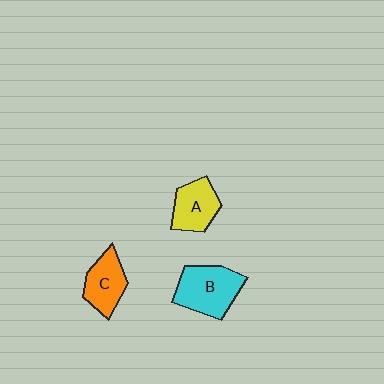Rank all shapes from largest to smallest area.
From largest to smallest: B (cyan), C (orange), A (yellow).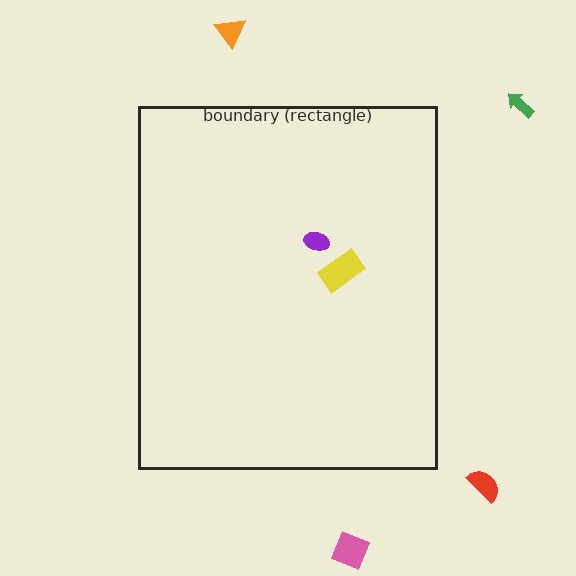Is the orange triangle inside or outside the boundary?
Outside.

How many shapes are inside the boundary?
2 inside, 4 outside.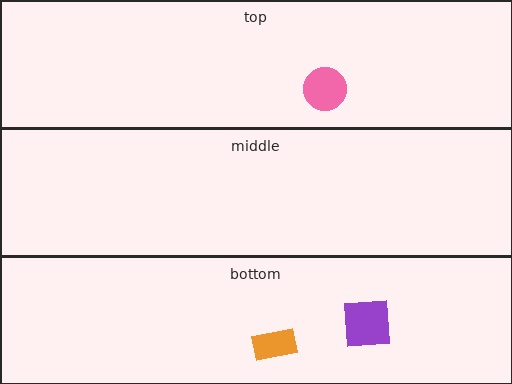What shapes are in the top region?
The pink circle.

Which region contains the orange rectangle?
The bottom region.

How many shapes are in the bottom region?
2.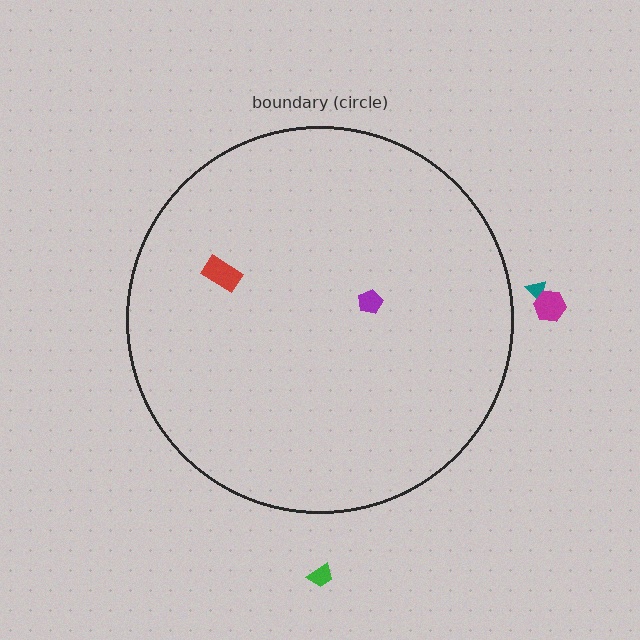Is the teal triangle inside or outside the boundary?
Outside.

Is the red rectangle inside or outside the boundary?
Inside.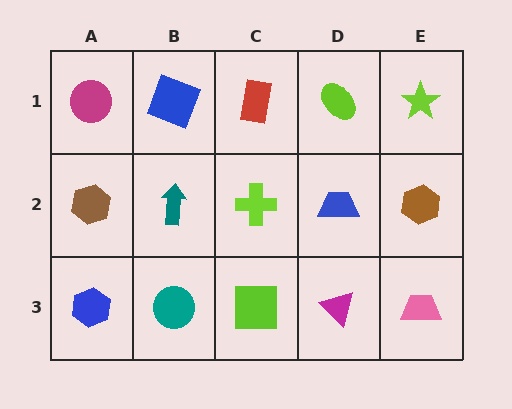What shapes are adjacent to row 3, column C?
A lime cross (row 2, column C), a teal circle (row 3, column B), a magenta triangle (row 3, column D).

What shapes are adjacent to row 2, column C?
A red rectangle (row 1, column C), a lime square (row 3, column C), a teal arrow (row 2, column B), a blue trapezoid (row 2, column D).